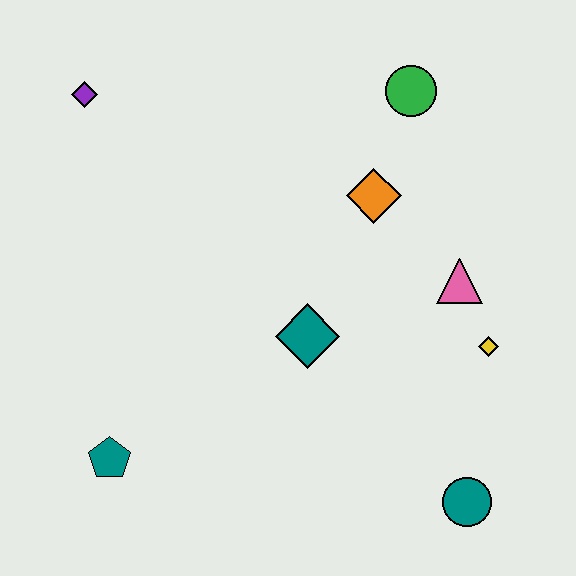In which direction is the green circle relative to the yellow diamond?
The green circle is above the yellow diamond.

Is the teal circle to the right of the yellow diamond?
No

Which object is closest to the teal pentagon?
The teal diamond is closest to the teal pentagon.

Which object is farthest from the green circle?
The teal pentagon is farthest from the green circle.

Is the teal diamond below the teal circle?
No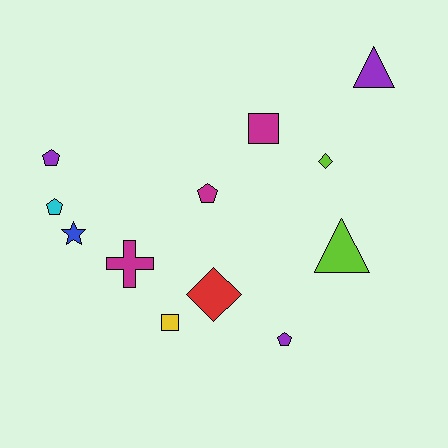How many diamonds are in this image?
There are 2 diamonds.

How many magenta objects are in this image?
There are 3 magenta objects.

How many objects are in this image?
There are 12 objects.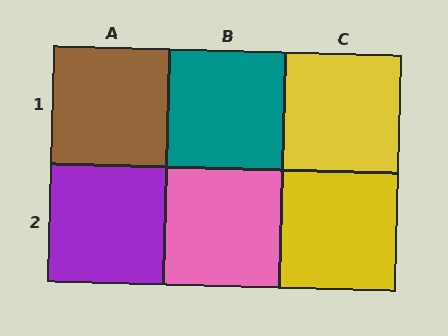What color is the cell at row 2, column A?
Purple.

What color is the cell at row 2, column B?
Pink.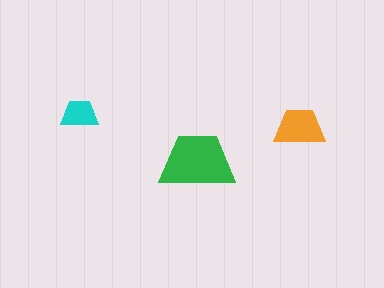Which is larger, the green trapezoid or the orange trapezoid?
The green one.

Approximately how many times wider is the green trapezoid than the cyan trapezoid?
About 2 times wider.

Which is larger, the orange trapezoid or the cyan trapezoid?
The orange one.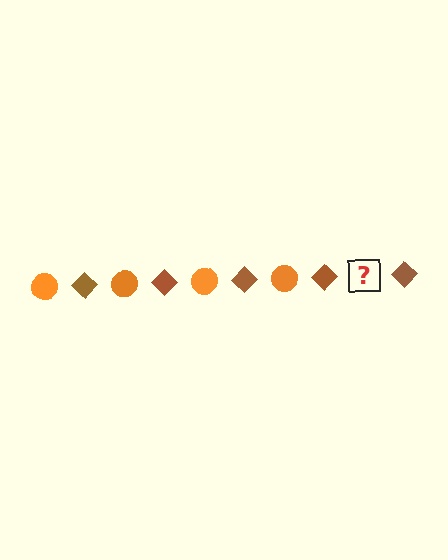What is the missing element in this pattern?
The missing element is an orange circle.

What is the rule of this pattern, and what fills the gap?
The rule is that the pattern alternates between orange circle and brown diamond. The gap should be filled with an orange circle.